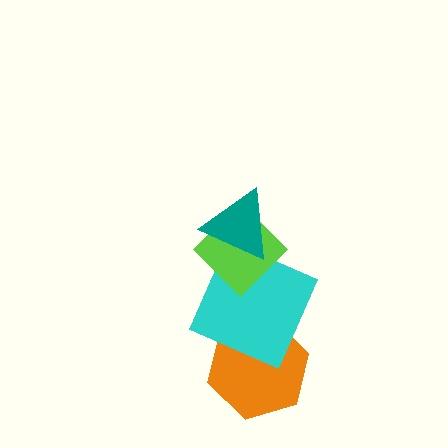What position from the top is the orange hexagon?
The orange hexagon is 4th from the top.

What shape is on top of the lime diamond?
The teal triangle is on top of the lime diamond.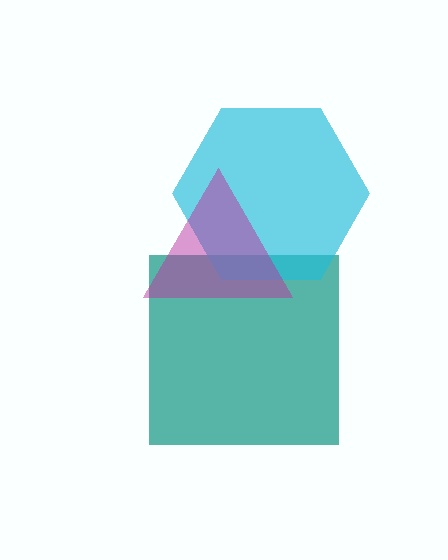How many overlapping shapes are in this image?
There are 3 overlapping shapes in the image.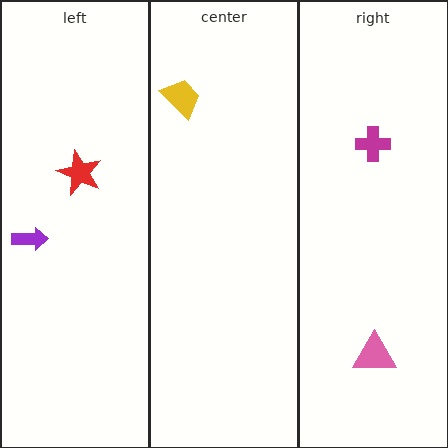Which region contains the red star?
The left region.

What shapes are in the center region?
The yellow trapezoid.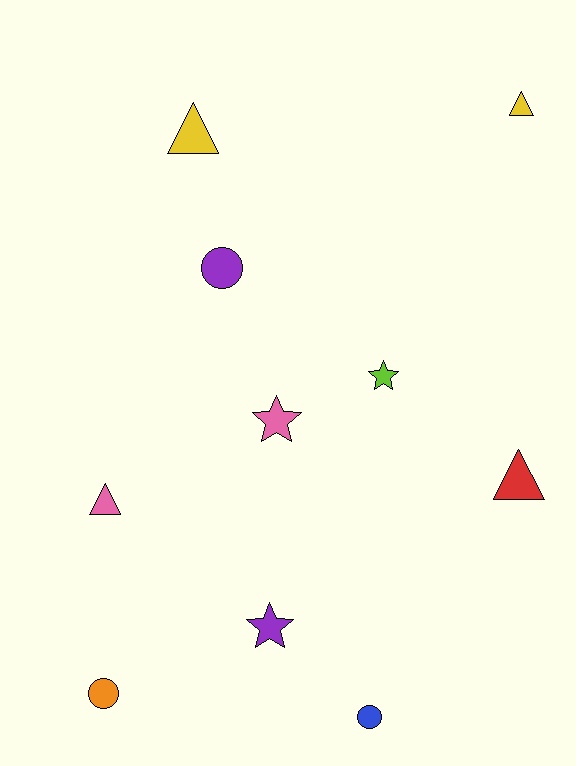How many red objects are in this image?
There is 1 red object.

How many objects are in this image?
There are 10 objects.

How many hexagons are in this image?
There are no hexagons.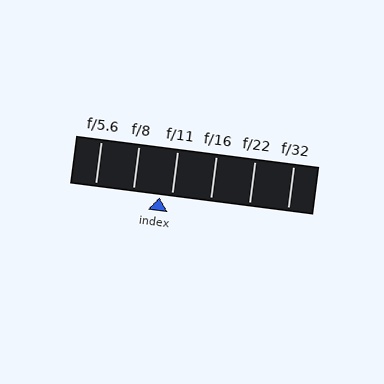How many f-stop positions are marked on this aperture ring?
There are 6 f-stop positions marked.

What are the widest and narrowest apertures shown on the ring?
The widest aperture shown is f/5.6 and the narrowest is f/32.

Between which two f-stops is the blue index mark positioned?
The index mark is between f/8 and f/11.